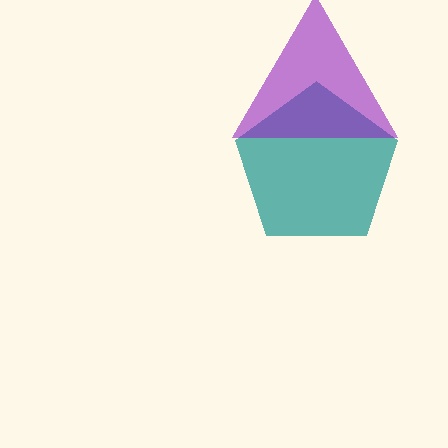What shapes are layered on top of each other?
The layered shapes are: a teal pentagon, a purple triangle.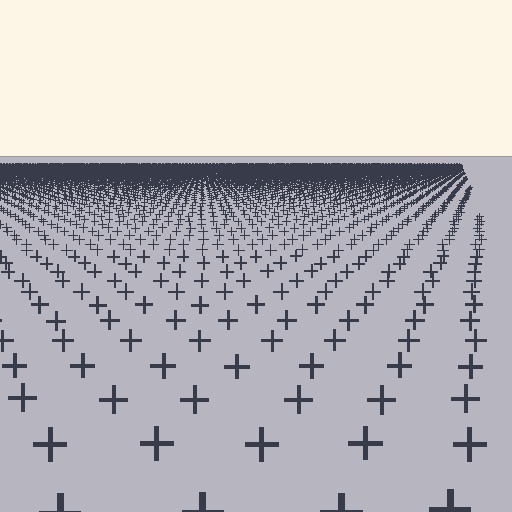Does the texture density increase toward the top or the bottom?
Density increases toward the top.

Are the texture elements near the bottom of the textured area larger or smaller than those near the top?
Larger. Near the bottom, elements are closer to the viewer and appear at a bigger on-screen size.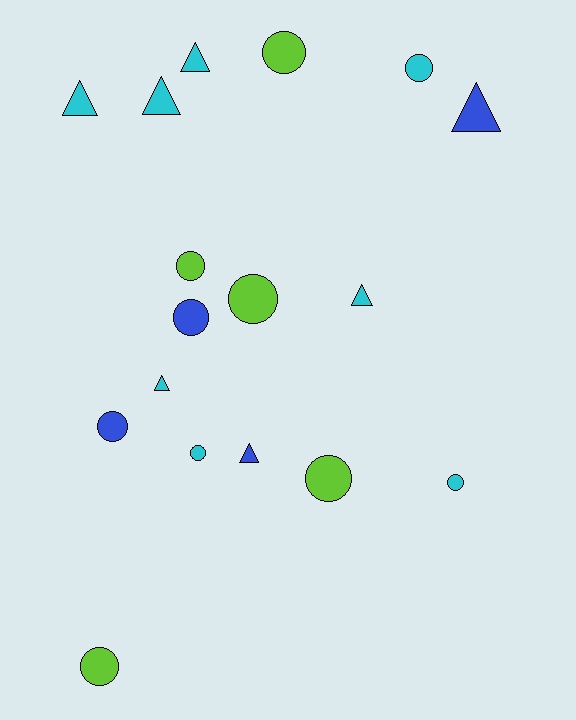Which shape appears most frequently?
Circle, with 10 objects.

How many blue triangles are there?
There are 2 blue triangles.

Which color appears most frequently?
Cyan, with 8 objects.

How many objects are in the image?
There are 17 objects.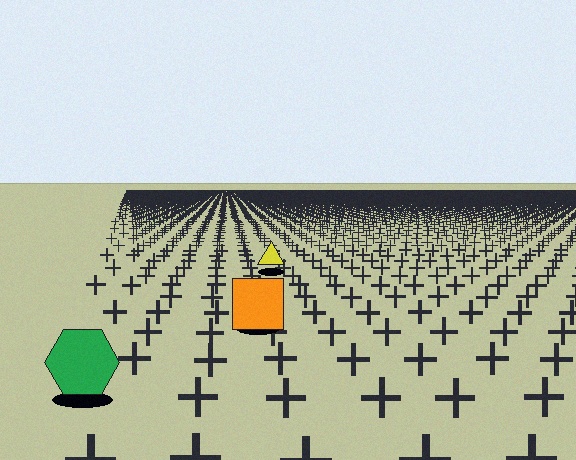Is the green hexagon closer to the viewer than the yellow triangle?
Yes. The green hexagon is closer — you can tell from the texture gradient: the ground texture is coarser near it.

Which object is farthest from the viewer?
The yellow triangle is farthest from the viewer. It appears smaller and the ground texture around it is denser.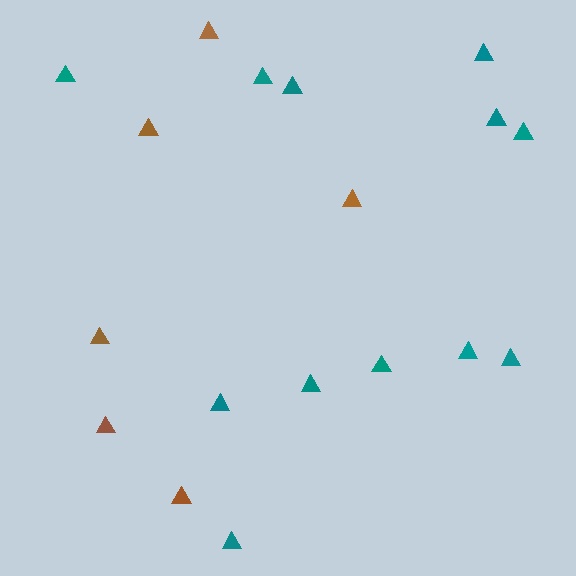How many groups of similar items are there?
There are 2 groups: one group of teal triangles (12) and one group of brown triangles (6).